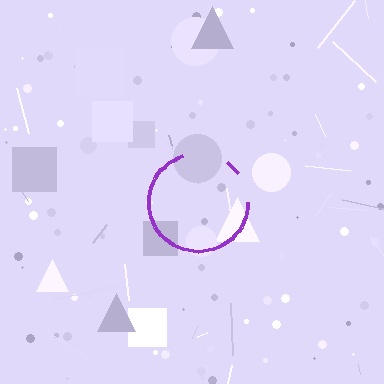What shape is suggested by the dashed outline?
The dashed outline suggests a circle.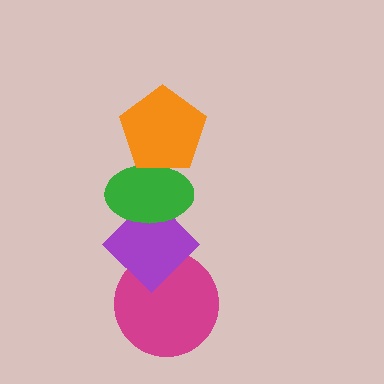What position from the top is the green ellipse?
The green ellipse is 2nd from the top.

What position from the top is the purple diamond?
The purple diamond is 3rd from the top.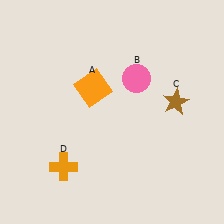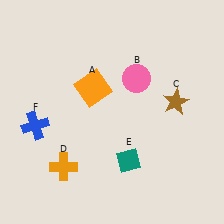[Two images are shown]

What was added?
A teal diamond (E), a blue cross (F) were added in Image 2.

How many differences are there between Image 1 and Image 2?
There are 2 differences between the two images.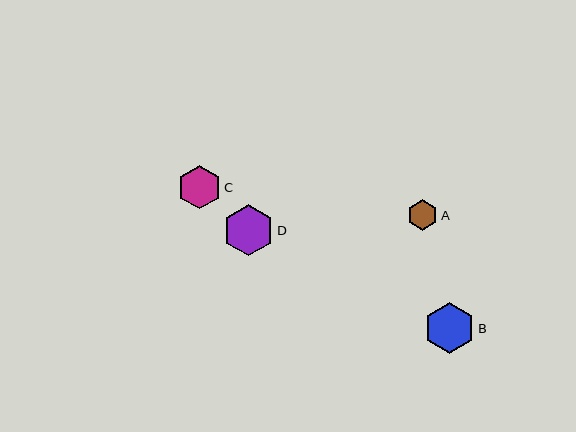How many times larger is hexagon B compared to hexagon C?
Hexagon B is approximately 1.2 times the size of hexagon C.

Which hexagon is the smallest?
Hexagon A is the smallest with a size of approximately 31 pixels.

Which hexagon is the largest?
Hexagon D is the largest with a size of approximately 51 pixels.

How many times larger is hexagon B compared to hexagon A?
Hexagon B is approximately 1.6 times the size of hexagon A.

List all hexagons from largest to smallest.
From largest to smallest: D, B, C, A.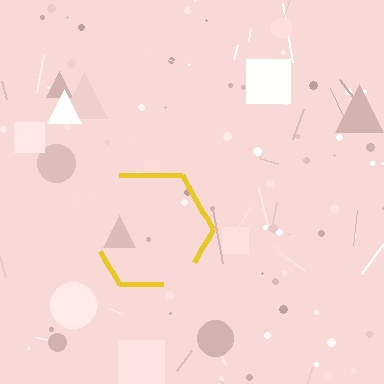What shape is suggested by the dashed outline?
The dashed outline suggests a hexagon.